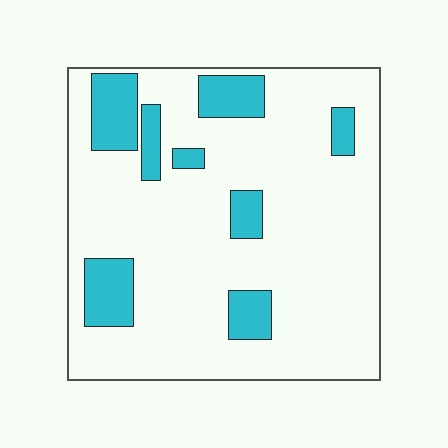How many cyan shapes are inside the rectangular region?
8.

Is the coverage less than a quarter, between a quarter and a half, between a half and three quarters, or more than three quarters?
Less than a quarter.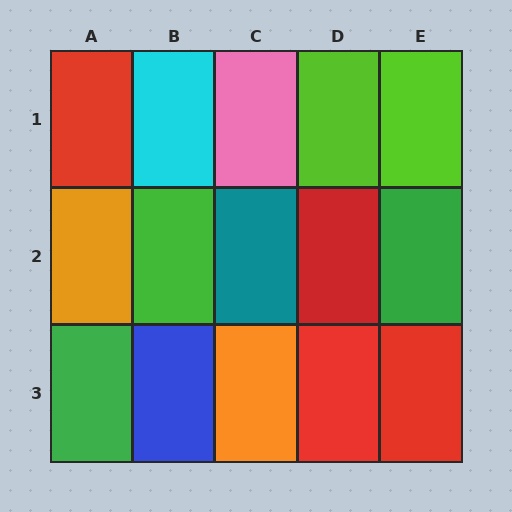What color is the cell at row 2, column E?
Green.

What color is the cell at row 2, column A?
Orange.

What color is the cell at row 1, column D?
Lime.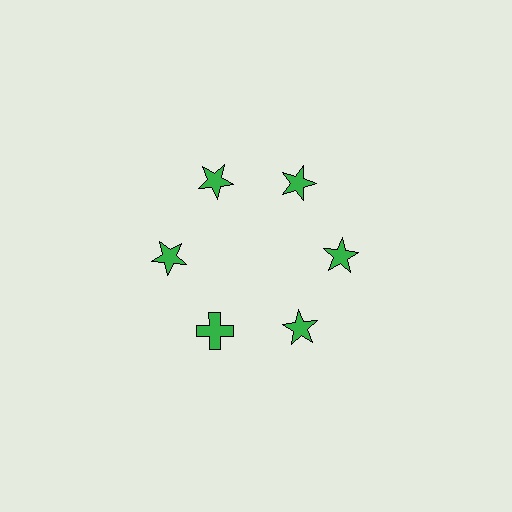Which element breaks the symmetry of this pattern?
The green cross at roughly the 7 o'clock position breaks the symmetry. All other shapes are green stars.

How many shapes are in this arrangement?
There are 6 shapes arranged in a ring pattern.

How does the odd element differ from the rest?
It has a different shape: cross instead of star.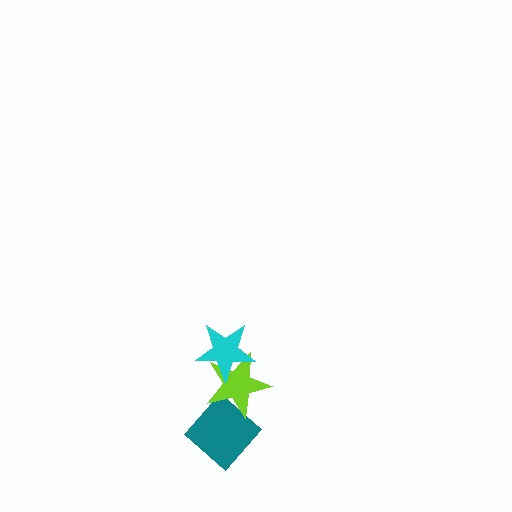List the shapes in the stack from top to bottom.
From top to bottom: the cyan star, the lime star, the teal diamond.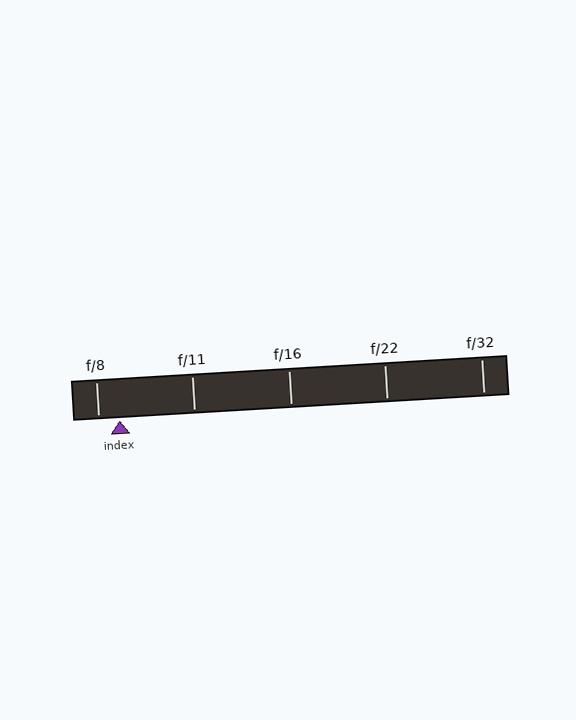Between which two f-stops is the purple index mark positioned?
The index mark is between f/8 and f/11.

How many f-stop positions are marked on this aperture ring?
There are 5 f-stop positions marked.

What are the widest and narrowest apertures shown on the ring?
The widest aperture shown is f/8 and the narrowest is f/32.